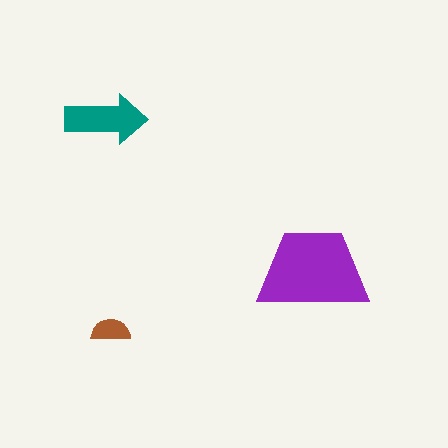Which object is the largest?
The purple trapezoid.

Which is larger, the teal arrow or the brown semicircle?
The teal arrow.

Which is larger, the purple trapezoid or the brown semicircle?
The purple trapezoid.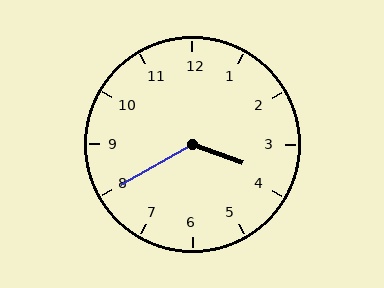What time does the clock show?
3:40.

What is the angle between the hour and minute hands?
Approximately 130 degrees.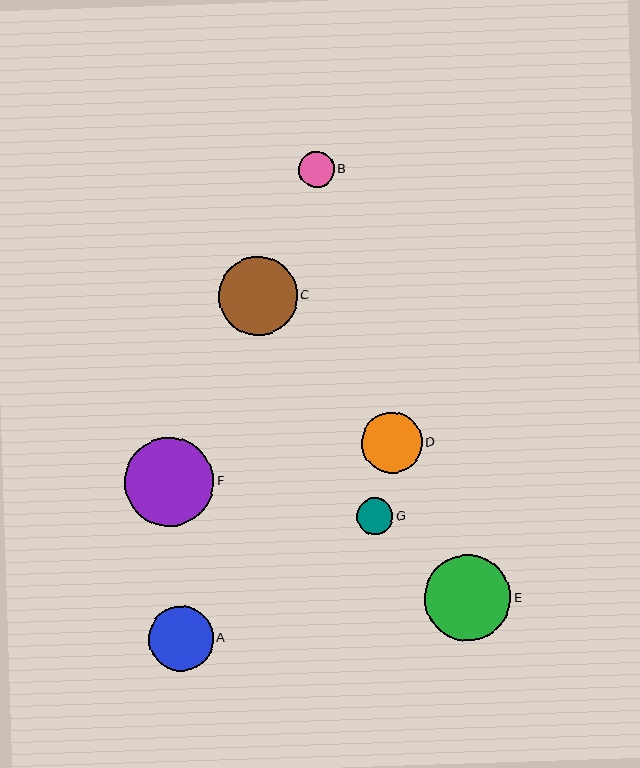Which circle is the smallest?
Circle B is the smallest with a size of approximately 36 pixels.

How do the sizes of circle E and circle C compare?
Circle E and circle C are approximately the same size.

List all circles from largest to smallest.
From largest to smallest: F, E, C, A, D, G, B.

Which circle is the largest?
Circle F is the largest with a size of approximately 89 pixels.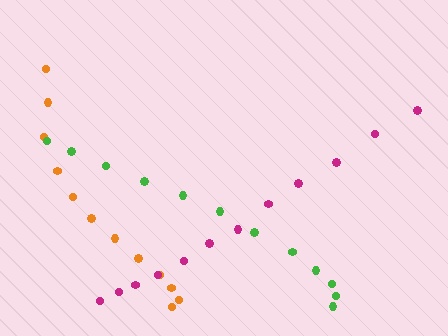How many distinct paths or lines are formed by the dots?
There are 3 distinct paths.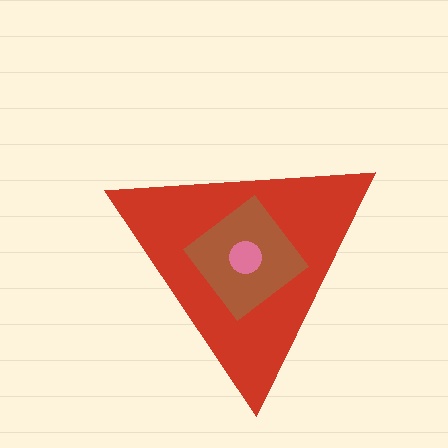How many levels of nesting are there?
3.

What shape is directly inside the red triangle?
The brown diamond.